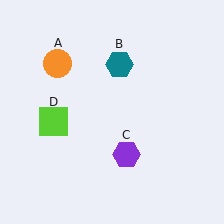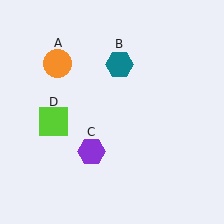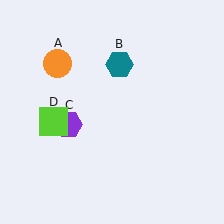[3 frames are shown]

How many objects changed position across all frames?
1 object changed position: purple hexagon (object C).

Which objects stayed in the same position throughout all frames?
Orange circle (object A) and teal hexagon (object B) and lime square (object D) remained stationary.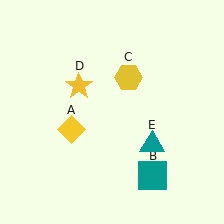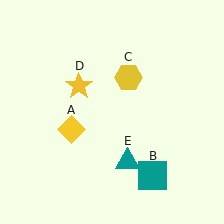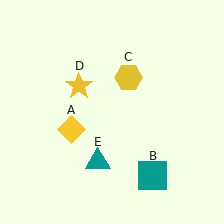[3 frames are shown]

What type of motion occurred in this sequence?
The teal triangle (object E) rotated clockwise around the center of the scene.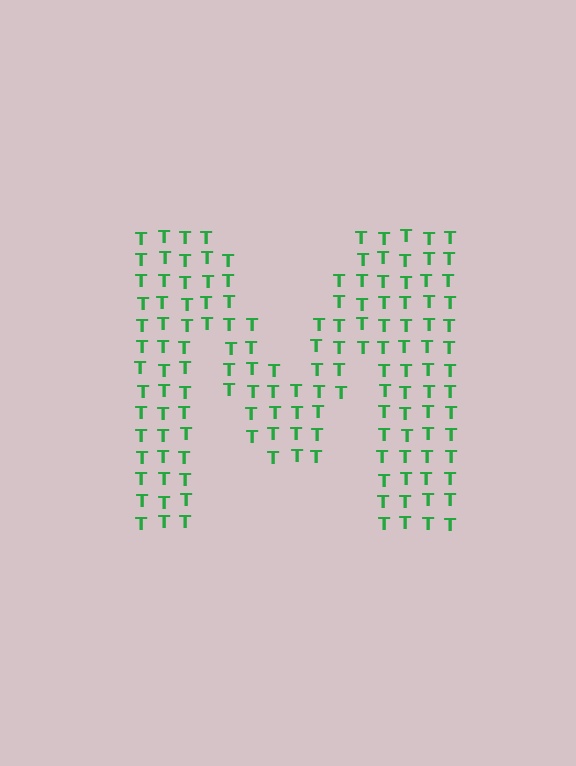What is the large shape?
The large shape is the letter M.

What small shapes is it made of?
It is made of small letter T's.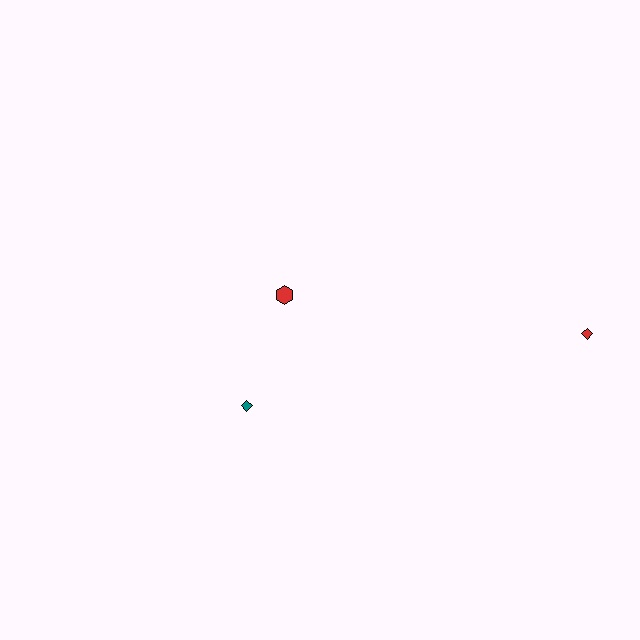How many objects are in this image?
There are 3 objects.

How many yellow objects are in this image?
There are no yellow objects.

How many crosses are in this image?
There are no crosses.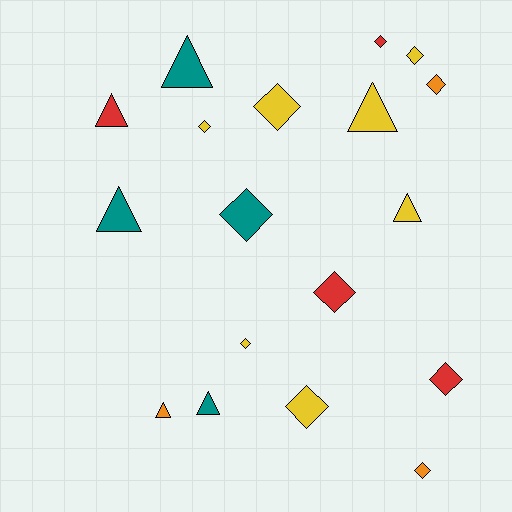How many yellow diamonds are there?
There are 5 yellow diamonds.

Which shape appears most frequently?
Diamond, with 11 objects.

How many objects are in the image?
There are 18 objects.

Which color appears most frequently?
Yellow, with 7 objects.